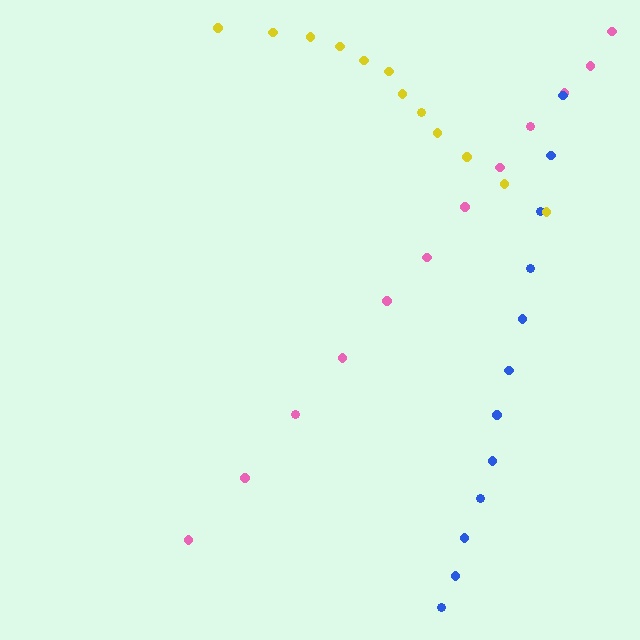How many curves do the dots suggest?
There are 3 distinct paths.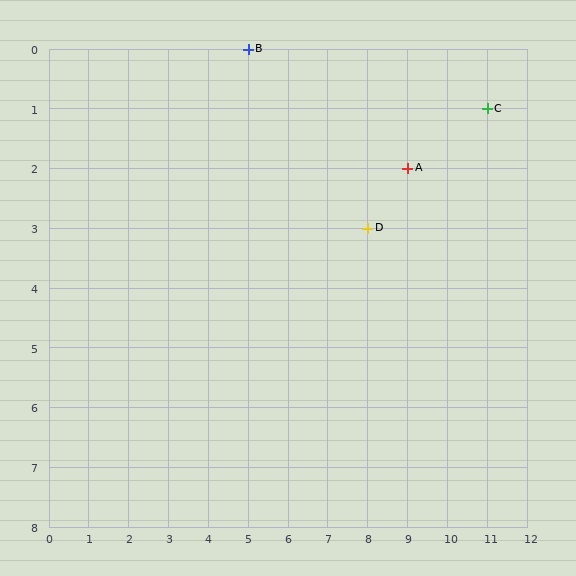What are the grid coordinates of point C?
Point C is at grid coordinates (11, 1).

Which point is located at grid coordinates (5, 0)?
Point B is at (5, 0).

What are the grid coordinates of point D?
Point D is at grid coordinates (8, 3).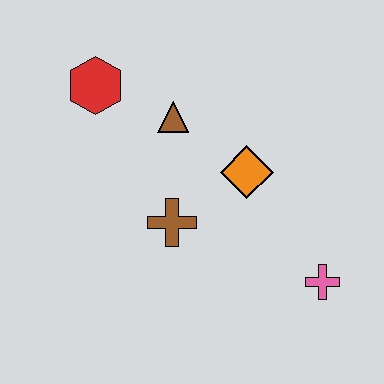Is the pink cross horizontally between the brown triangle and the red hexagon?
No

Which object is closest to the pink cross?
The orange diamond is closest to the pink cross.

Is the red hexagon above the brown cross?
Yes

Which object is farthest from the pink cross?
The red hexagon is farthest from the pink cross.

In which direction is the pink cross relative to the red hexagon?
The pink cross is to the right of the red hexagon.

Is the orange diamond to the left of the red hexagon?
No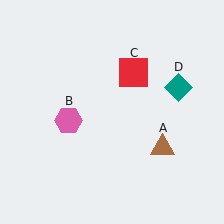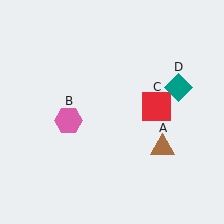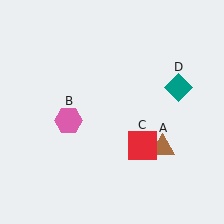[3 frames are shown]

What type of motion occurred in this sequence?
The red square (object C) rotated clockwise around the center of the scene.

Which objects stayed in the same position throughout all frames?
Brown triangle (object A) and pink hexagon (object B) and teal diamond (object D) remained stationary.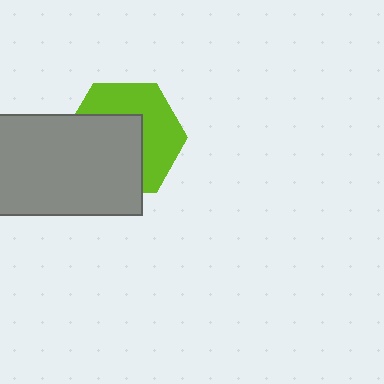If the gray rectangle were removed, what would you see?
You would see the complete lime hexagon.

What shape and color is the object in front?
The object in front is a gray rectangle.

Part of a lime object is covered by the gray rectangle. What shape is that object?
It is a hexagon.